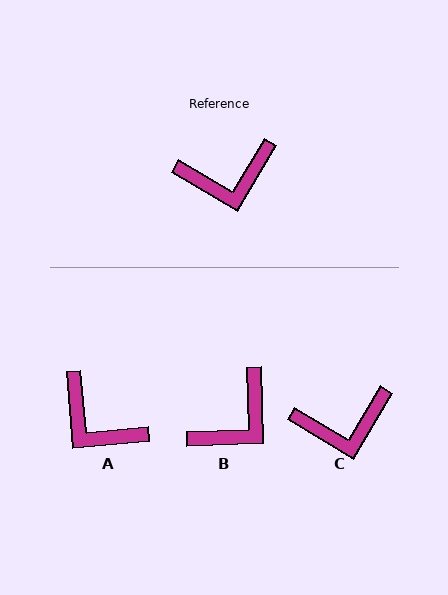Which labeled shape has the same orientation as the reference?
C.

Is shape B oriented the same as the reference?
No, it is off by about 33 degrees.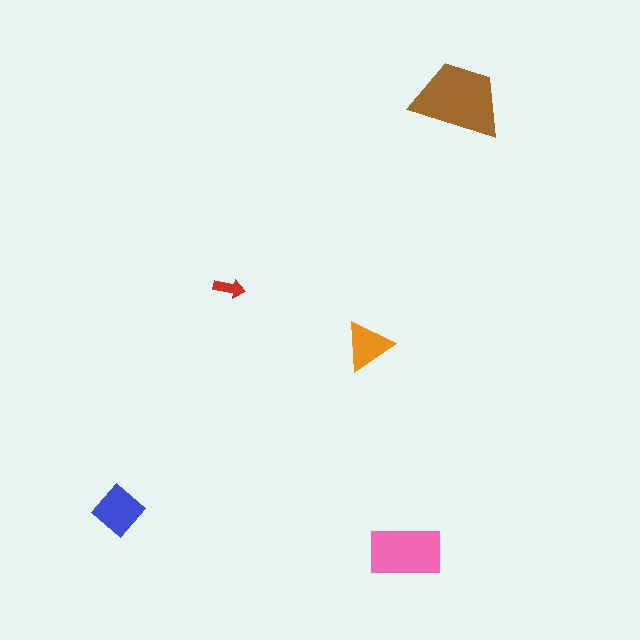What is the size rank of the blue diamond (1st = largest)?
3rd.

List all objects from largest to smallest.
The brown trapezoid, the pink rectangle, the blue diamond, the orange triangle, the red arrow.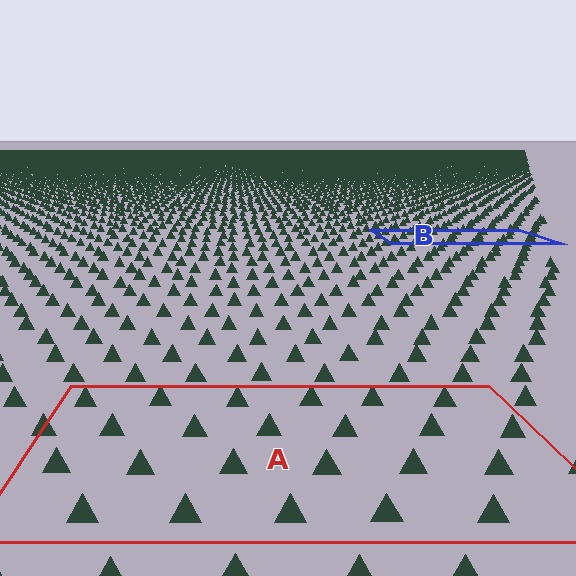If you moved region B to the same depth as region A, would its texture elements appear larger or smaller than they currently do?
They would appear larger. At a closer depth, the same texture elements are projected at a bigger on-screen size.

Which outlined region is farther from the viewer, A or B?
Region B is farther from the viewer — the texture elements inside it appear smaller and more densely packed.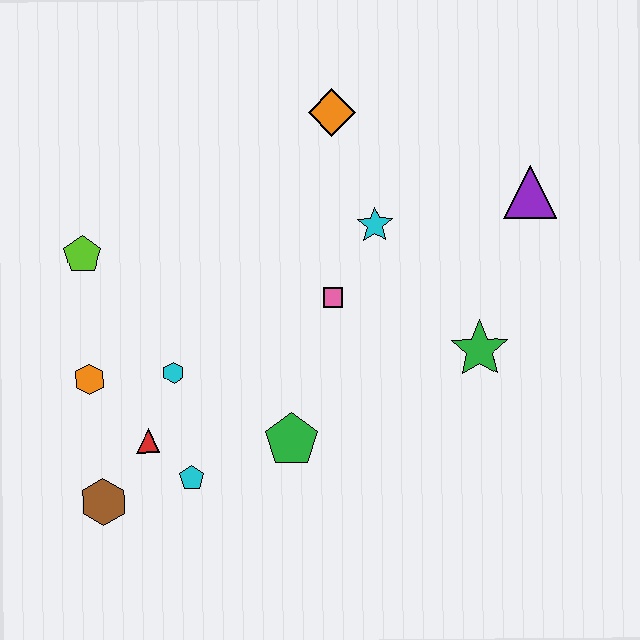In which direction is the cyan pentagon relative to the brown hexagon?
The cyan pentagon is to the right of the brown hexagon.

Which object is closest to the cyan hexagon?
The red triangle is closest to the cyan hexagon.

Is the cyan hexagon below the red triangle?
No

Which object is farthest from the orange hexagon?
The purple triangle is farthest from the orange hexagon.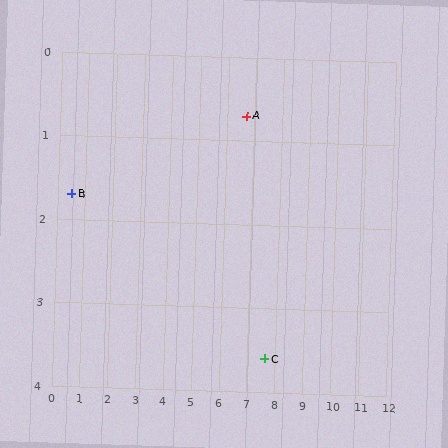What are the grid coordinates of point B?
Point B is at approximately (0.5, 1.7).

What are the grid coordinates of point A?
Point A is at approximately (6.7, 0.7).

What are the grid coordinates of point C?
Point C is at approximately (7.6, 3.6).